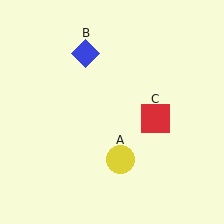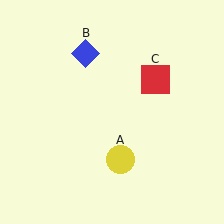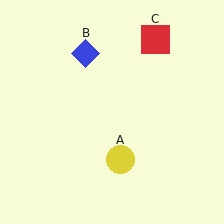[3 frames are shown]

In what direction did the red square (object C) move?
The red square (object C) moved up.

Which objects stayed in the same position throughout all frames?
Yellow circle (object A) and blue diamond (object B) remained stationary.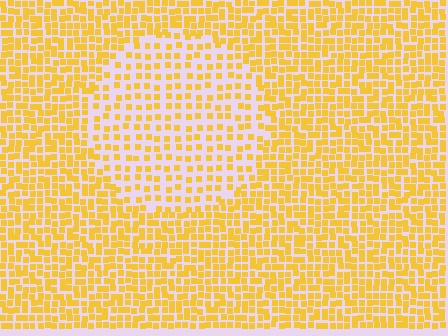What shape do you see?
I see a circle.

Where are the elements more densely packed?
The elements are more densely packed outside the circle boundary.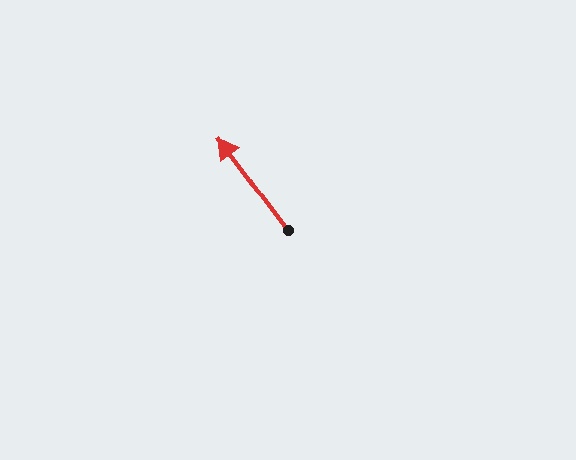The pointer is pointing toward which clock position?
Roughly 11 o'clock.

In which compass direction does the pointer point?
Northwest.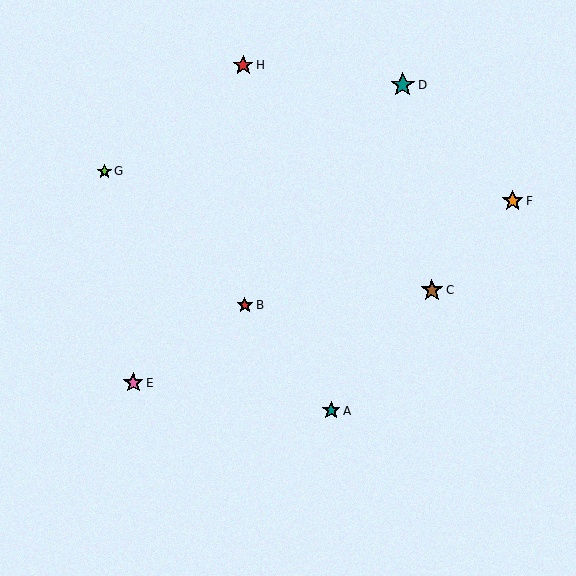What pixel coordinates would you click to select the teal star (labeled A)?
Click at (331, 411) to select the teal star A.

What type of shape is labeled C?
Shape C is a brown star.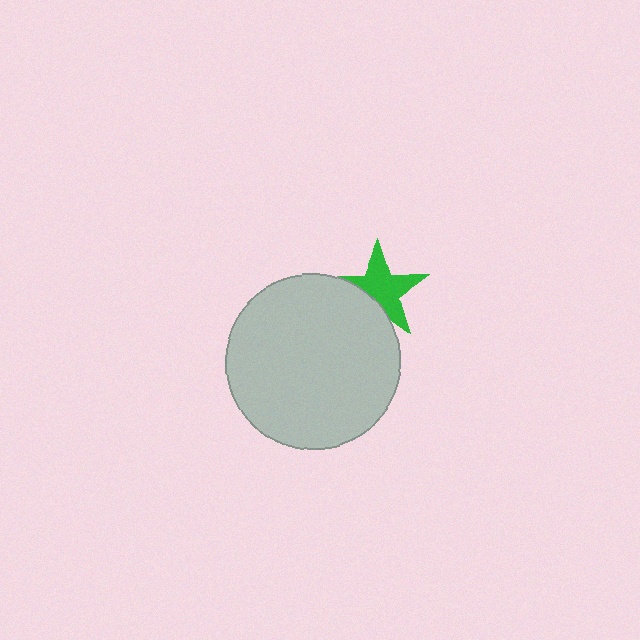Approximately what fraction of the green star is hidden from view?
Roughly 32% of the green star is hidden behind the light gray circle.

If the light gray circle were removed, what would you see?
You would see the complete green star.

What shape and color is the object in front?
The object in front is a light gray circle.